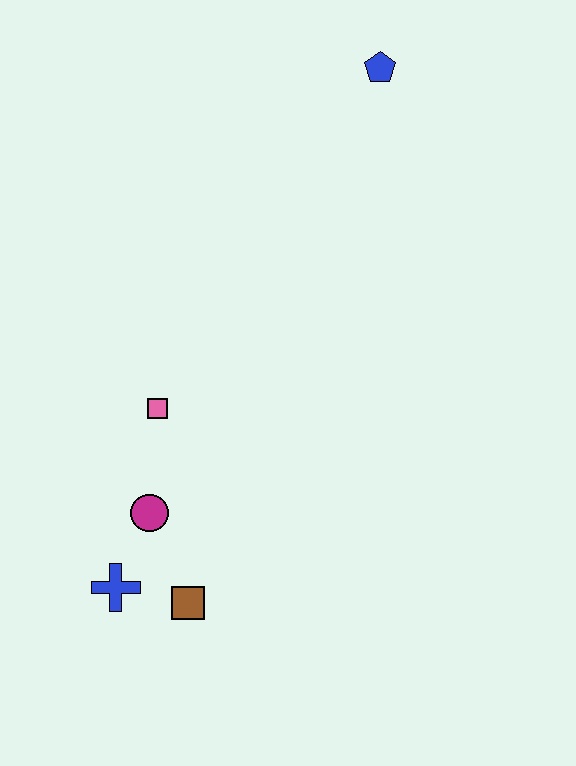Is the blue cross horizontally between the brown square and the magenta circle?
No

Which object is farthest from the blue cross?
The blue pentagon is farthest from the blue cross.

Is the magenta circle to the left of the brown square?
Yes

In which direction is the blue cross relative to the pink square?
The blue cross is below the pink square.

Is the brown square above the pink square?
No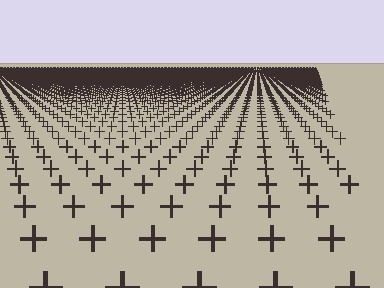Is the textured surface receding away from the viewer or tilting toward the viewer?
The surface is receding away from the viewer. Texture elements get smaller and denser toward the top.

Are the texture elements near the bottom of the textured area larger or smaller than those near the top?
Larger. Near the bottom, elements are closer to the viewer and appear at a bigger on-screen size.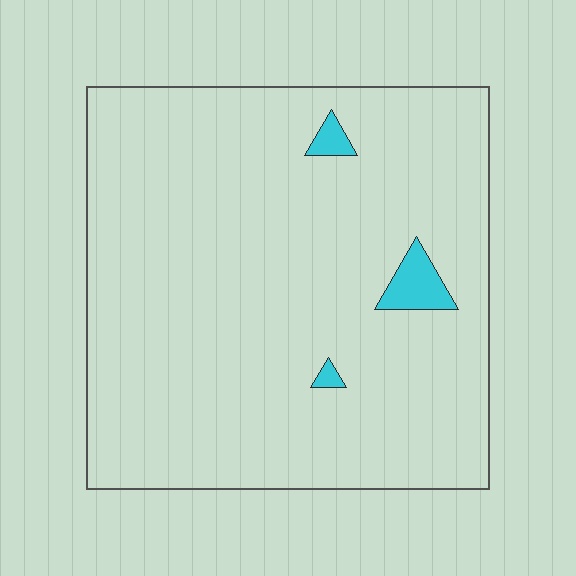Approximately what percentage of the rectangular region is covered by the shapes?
Approximately 5%.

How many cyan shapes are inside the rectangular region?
3.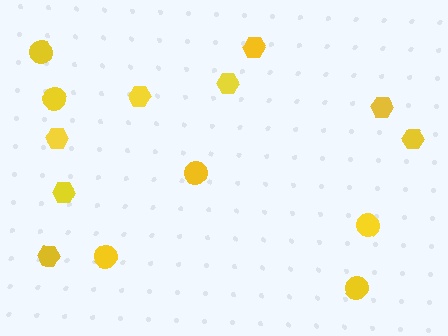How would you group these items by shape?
There are 2 groups: one group of hexagons (8) and one group of circles (6).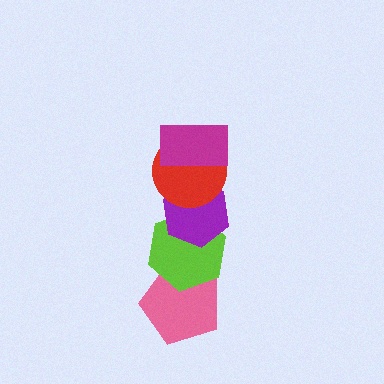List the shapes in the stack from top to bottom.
From top to bottom: the magenta rectangle, the red circle, the purple hexagon, the lime hexagon, the pink pentagon.